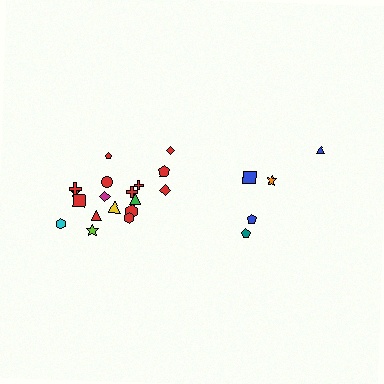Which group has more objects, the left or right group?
The left group.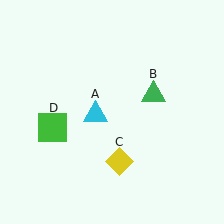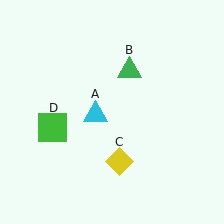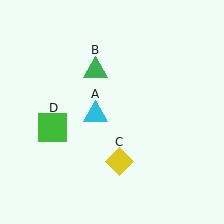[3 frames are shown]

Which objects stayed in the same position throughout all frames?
Cyan triangle (object A) and yellow diamond (object C) and green square (object D) remained stationary.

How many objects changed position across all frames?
1 object changed position: green triangle (object B).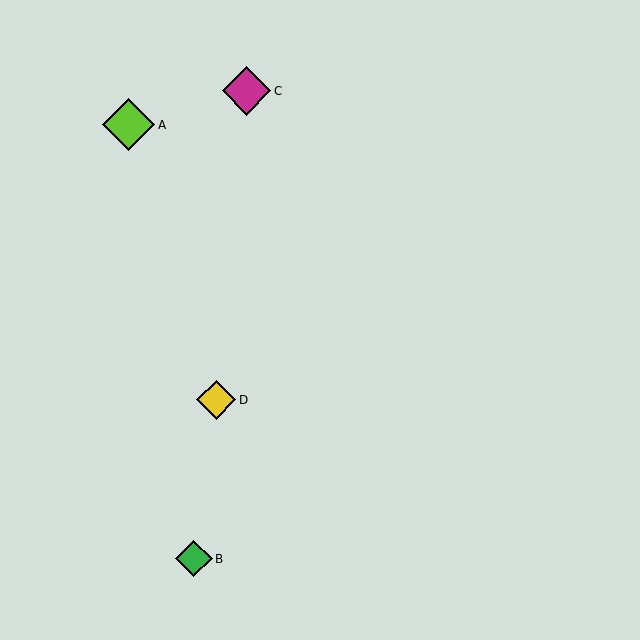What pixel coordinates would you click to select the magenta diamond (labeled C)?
Click at (247, 91) to select the magenta diamond C.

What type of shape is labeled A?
Shape A is a lime diamond.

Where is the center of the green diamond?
The center of the green diamond is at (194, 559).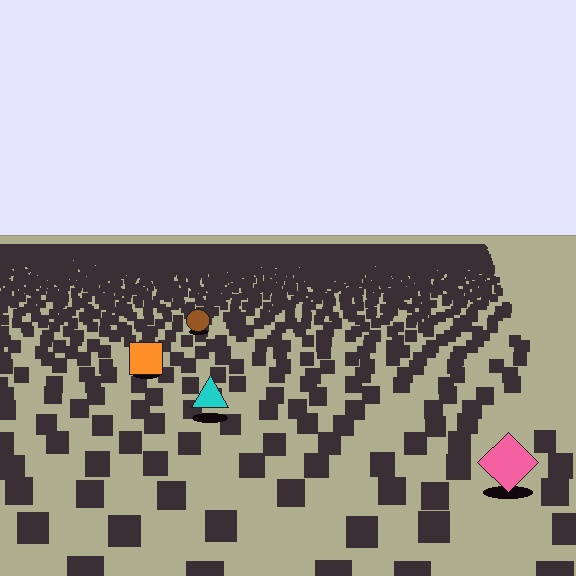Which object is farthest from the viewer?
The brown circle is farthest from the viewer. It appears smaller and the ground texture around it is denser.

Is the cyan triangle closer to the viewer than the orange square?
Yes. The cyan triangle is closer — you can tell from the texture gradient: the ground texture is coarser near it.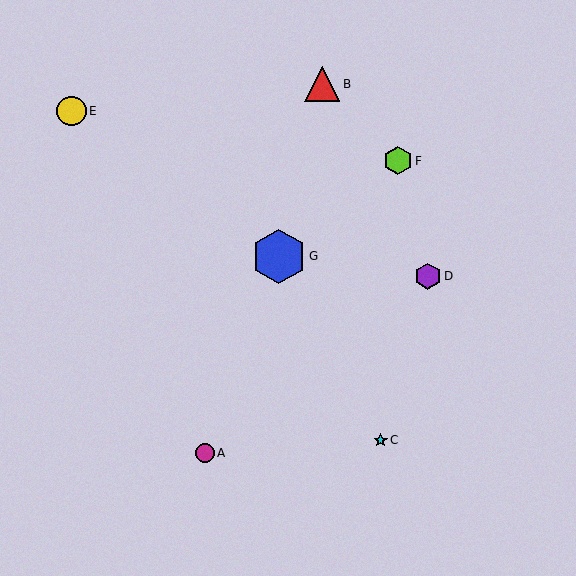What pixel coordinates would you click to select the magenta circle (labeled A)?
Click at (205, 453) to select the magenta circle A.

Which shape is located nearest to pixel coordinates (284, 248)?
The blue hexagon (labeled G) at (279, 256) is nearest to that location.